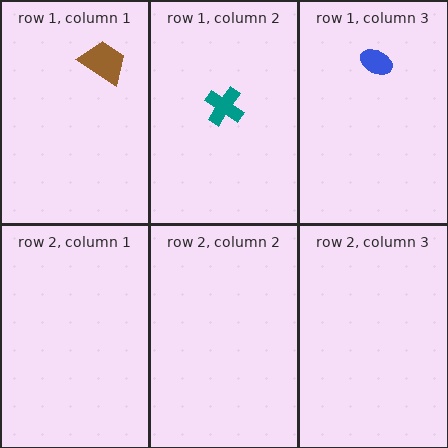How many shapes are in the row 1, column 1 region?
1.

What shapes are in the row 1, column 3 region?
The blue ellipse.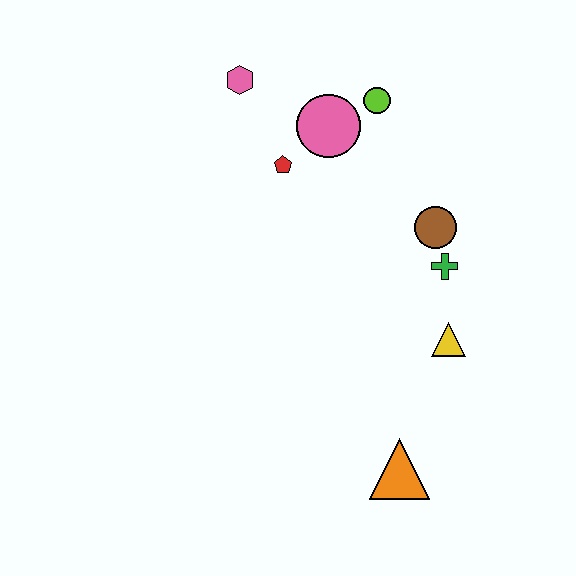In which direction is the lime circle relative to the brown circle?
The lime circle is above the brown circle.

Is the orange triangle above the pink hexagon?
No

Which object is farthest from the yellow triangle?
The pink hexagon is farthest from the yellow triangle.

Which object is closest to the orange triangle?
The yellow triangle is closest to the orange triangle.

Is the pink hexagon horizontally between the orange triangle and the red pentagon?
No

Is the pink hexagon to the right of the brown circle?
No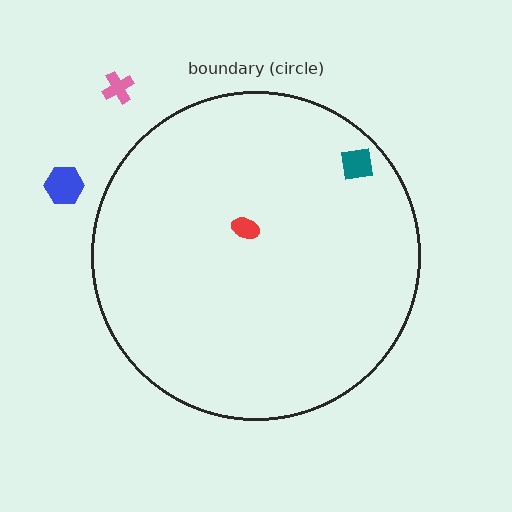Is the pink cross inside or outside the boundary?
Outside.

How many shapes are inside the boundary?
2 inside, 2 outside.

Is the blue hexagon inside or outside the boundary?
Outside.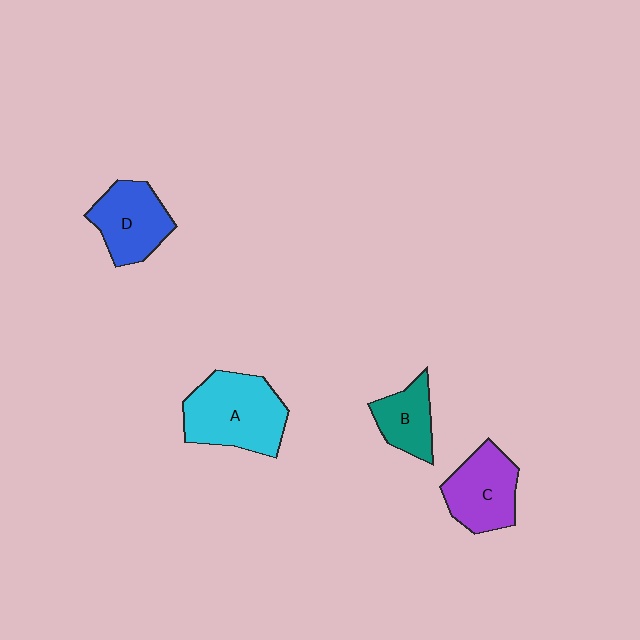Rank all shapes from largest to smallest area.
From largest to smallest: A (cyan), C (purple), D (blue), B (teal).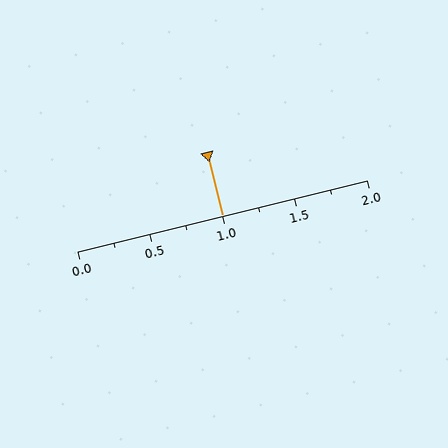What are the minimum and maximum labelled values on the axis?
The axis runs from 0.0 to 2.0.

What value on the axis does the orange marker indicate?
The marker indicates approximately 1.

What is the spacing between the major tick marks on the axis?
The major ticks are spaced 0.5 apart.